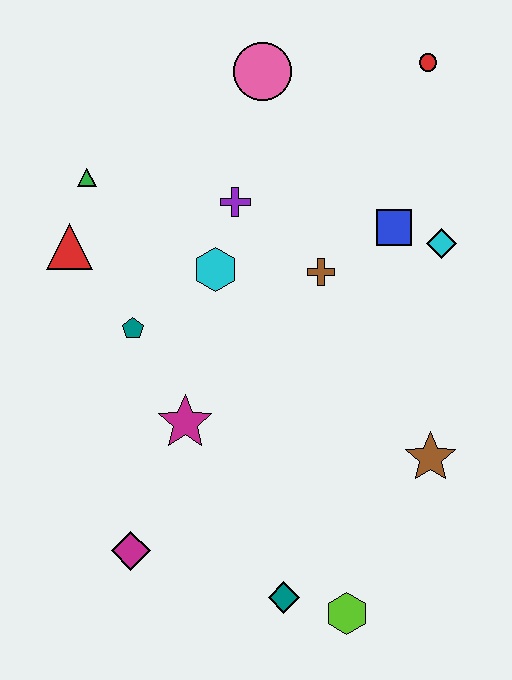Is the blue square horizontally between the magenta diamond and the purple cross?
No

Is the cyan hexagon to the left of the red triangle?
No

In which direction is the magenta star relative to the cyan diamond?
The magenta star is to the left of the cyan diamond.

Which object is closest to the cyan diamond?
The blue square is closest to the cyan diamond.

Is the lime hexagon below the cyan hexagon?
Yes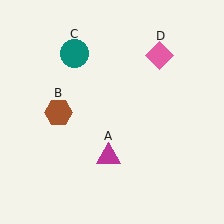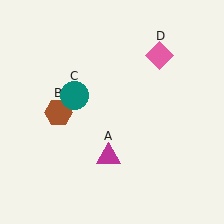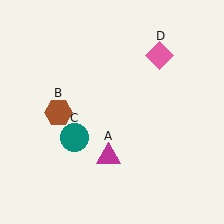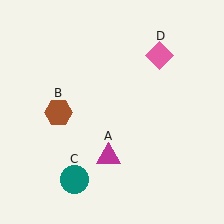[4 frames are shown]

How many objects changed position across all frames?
1 object changed position: teal circle (object C).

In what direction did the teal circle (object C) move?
The teal circle (object C) moved down.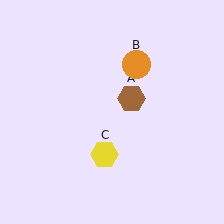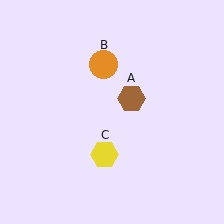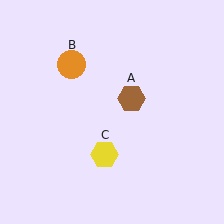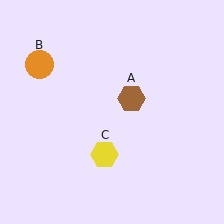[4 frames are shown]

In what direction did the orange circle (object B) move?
The orange circle (object B) moved left.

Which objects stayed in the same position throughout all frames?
Brown hexagon (object A) and yellow hexagon (object C) remained stationary.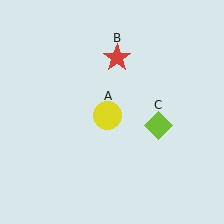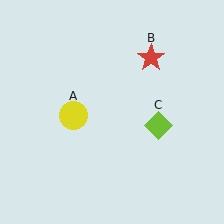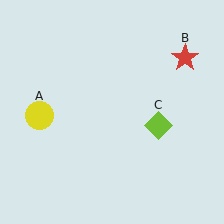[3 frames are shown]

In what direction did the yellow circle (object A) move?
The yellow circle (object A) moved left.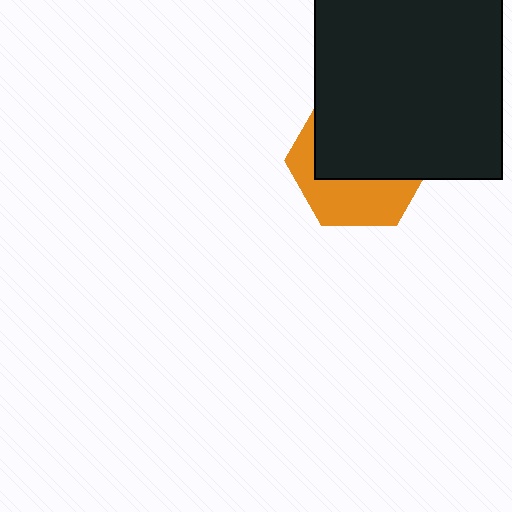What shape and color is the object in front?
The object in front is a black square.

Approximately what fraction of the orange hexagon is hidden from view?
Roughly 60% of the orange hexagon is hidden behind the black square.